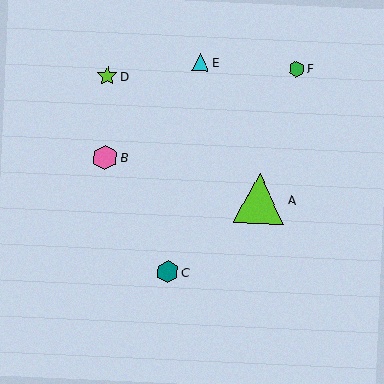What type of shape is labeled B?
Shape B is a pink hexagon.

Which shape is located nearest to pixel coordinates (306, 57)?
The green hexagon (labeled F) at (297, 69) is nearest to that location.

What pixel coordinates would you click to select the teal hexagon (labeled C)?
Click at (167, 272) to select the teal hexagon C.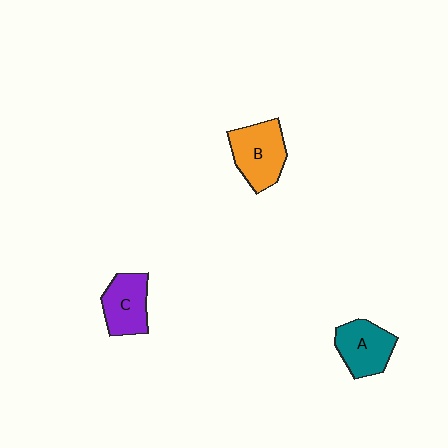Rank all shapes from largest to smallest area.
From largest to smallest: B (orange), A (teal), C (purple).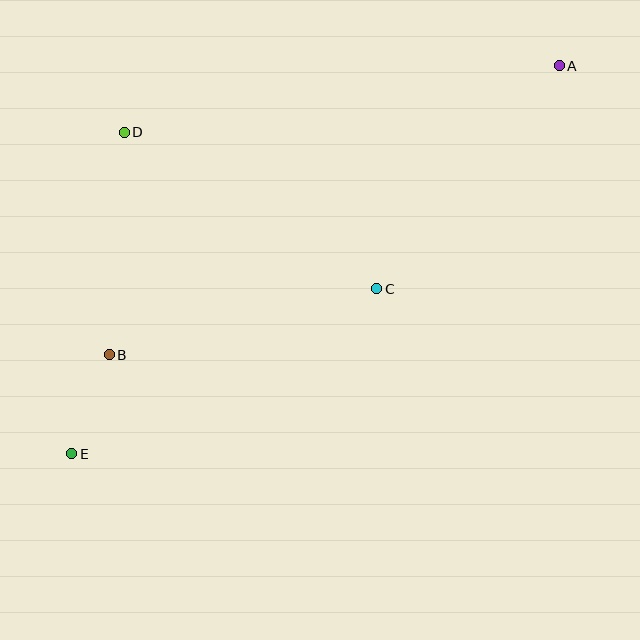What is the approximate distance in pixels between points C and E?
The distance between C and E is approximately 347 pixels.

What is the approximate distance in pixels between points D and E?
The distance between D and E is approximately 326 pixels.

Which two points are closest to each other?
Points B and E are closest to each other.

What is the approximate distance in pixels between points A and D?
The distance between A and D is approximately 440 pixels.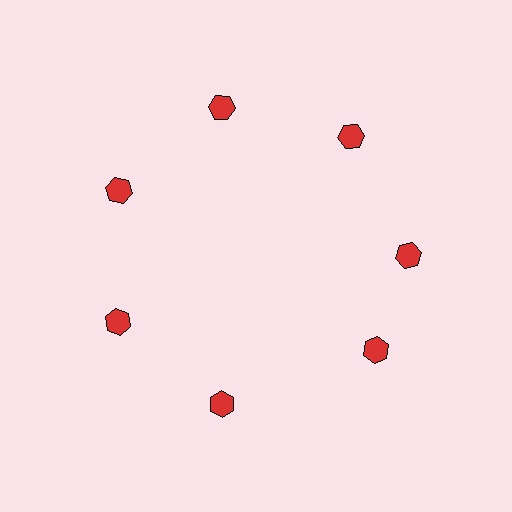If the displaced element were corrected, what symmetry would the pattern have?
It would have 7-fold rotational symmetry — the pattern would map onto itself every 51 degrees.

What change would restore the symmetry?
The symmetry would be restored by rotating it back into even spacing with its neighbors so that all 7 hexagons sit at equal angles and equal distance from the center.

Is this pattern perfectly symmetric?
No. The 7 red hexagons are arranged in a ring, but one element near the 5 o'clock position is rotated out of alignment along the ring, breaking the 7-fold rotational symmetry.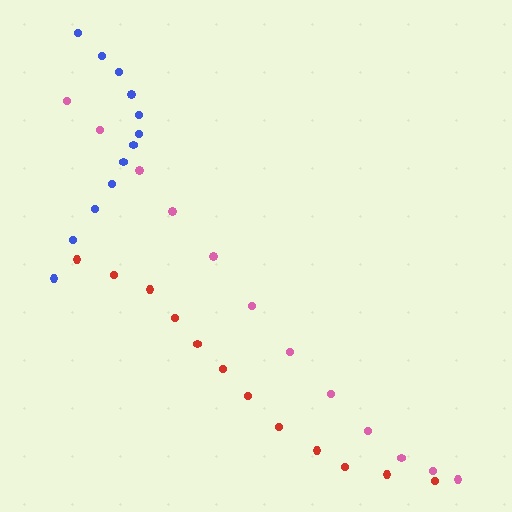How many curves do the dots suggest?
There are 3 distinct paths.